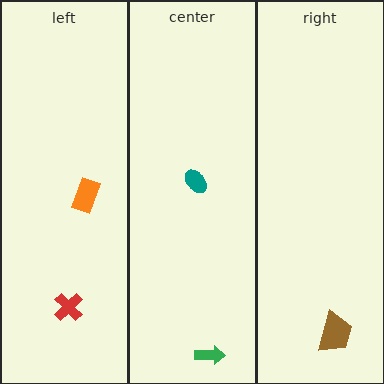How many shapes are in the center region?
2.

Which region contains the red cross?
The left region.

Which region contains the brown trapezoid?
The right region.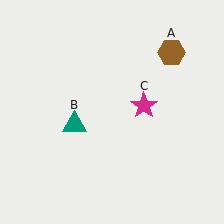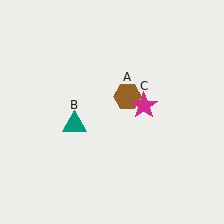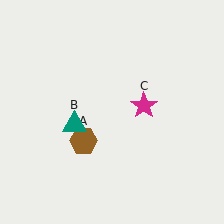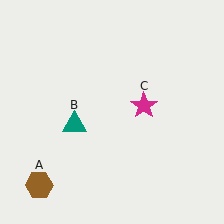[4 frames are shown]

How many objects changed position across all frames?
1 object changed position: brown hexagon (object A).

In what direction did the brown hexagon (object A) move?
The brown hexagon (object A) moved down and to the left.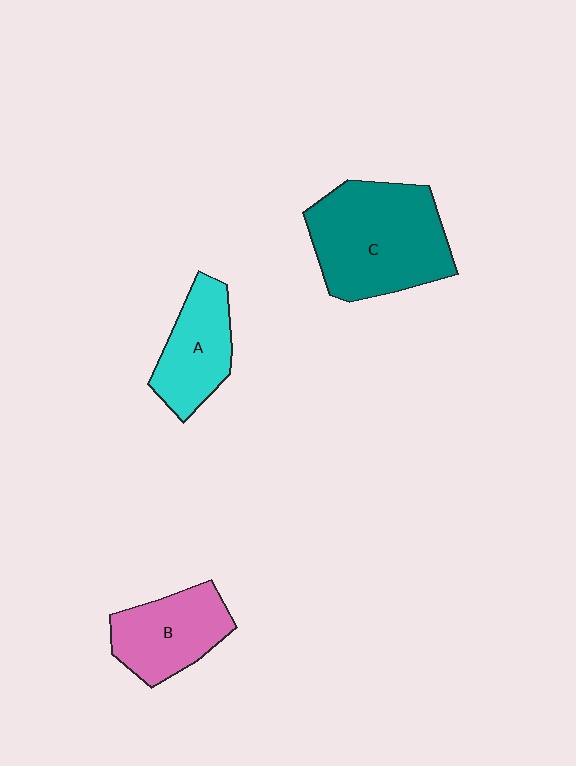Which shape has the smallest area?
Shape A (cyan).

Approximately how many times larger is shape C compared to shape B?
Approximately 1.7 times.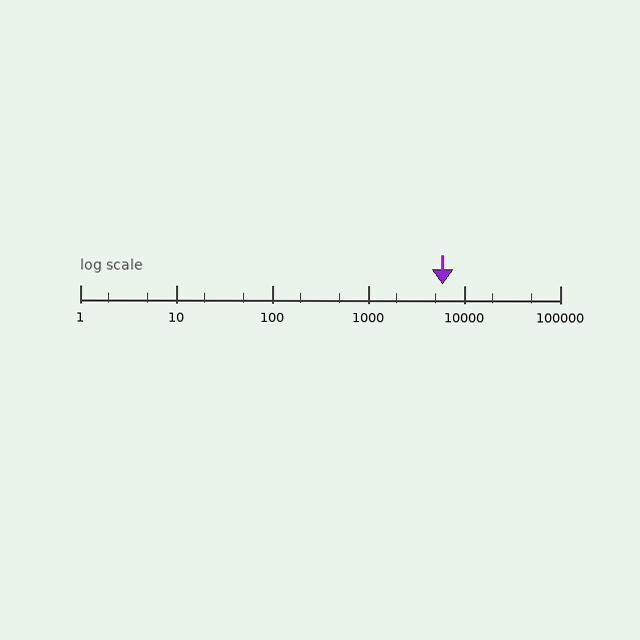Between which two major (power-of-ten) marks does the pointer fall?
The pointer is between 1000 and 10000.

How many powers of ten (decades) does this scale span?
The scale spans 5 decades, from 1 to 100000.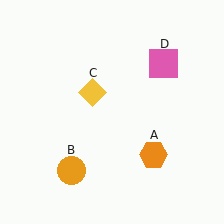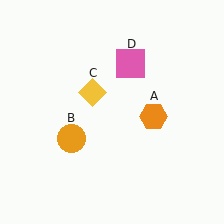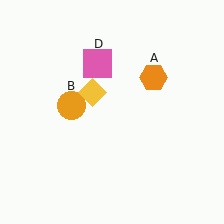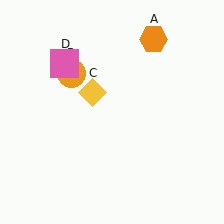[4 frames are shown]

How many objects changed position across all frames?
3 objects changed position: orange hexagon (object A), orange circle (object B), pink square (object D).